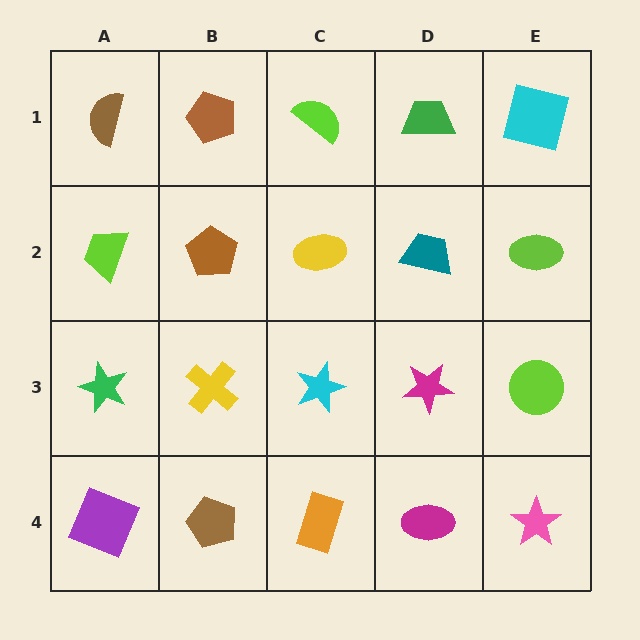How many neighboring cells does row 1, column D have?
3.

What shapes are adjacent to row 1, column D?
A teal trapezoid (row 2, column D), a lime semicircle (row 1, column C), a cyan square (row 1, column E).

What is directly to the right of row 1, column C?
A green trapezoid.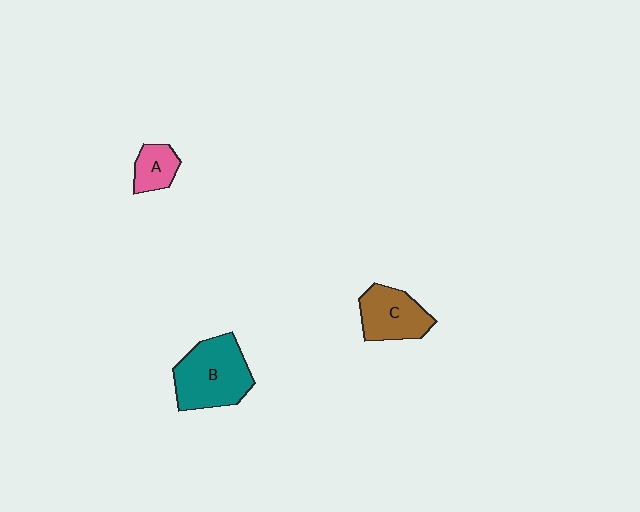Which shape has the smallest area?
Shape A (pink).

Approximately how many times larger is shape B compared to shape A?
Approximately 2.5 times.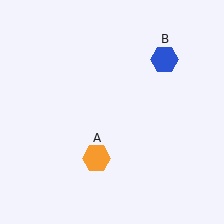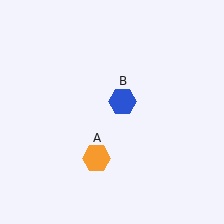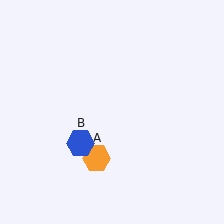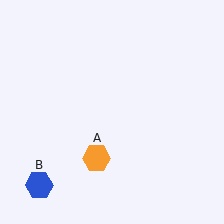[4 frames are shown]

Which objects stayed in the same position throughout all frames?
Orange hexagon (object A) remained stationary.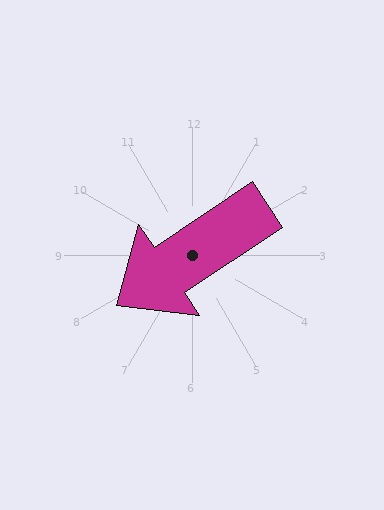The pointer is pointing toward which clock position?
Roughly 8 o'clock.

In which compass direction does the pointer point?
Southwest.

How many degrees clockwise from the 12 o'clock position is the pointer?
Approximately 236 degrees.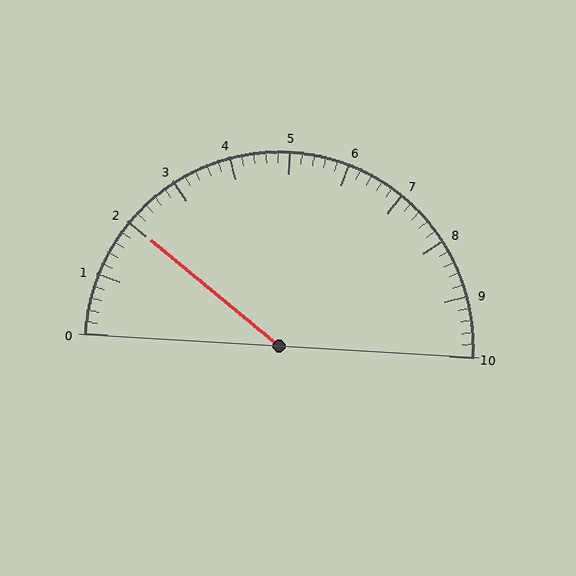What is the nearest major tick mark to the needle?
The nearest major tick mark is 2.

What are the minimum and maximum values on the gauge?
The gauge ranges from 0 to 10.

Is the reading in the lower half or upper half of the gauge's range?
The reading is in the lower half of the range (0 to 10).